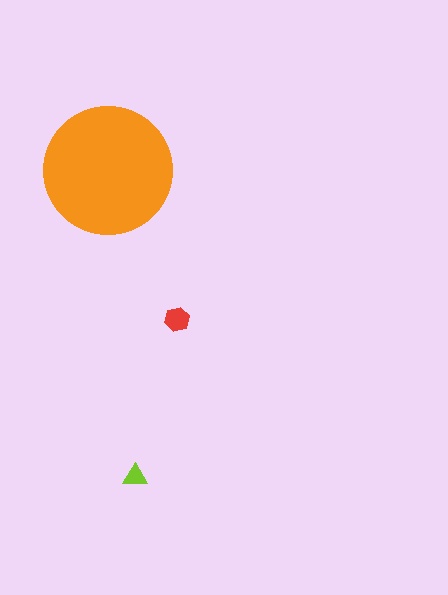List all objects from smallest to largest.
The lime triangle, the red hexagon, the orange circle.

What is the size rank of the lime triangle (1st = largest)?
3rd.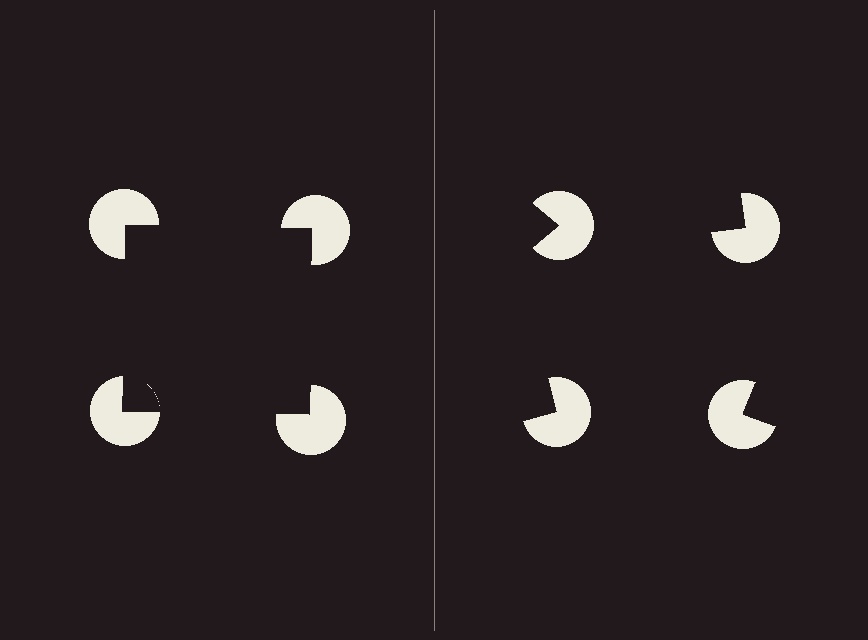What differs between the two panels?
The pac-man discs are positioned identically on both sides; only the wedge orientations differ. On the left they align to a square; on the right they are misaligned.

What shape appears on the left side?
An illusory square.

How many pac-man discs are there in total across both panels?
8 — 4 on each side.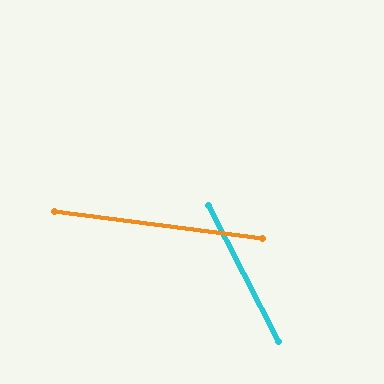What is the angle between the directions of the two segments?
Approximately 56 degrees.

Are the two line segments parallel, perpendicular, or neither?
Neither parallel nor perpendicular — they differ by about 56°.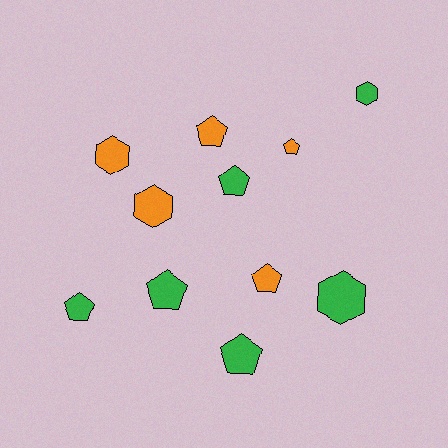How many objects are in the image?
There are 11 objects.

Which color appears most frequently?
Green, with 6 objects.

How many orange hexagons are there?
There are 2 orange hexagons.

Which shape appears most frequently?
Pentagon, with 7 objects.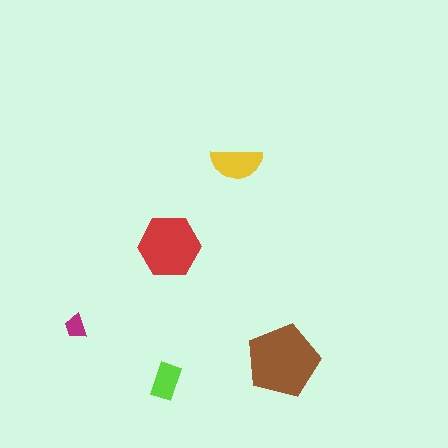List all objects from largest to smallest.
The brown pentagon, the red hexagon, the yellow semicircle, the lime rectangle, the magenta trapezoid.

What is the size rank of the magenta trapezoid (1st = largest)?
5th.